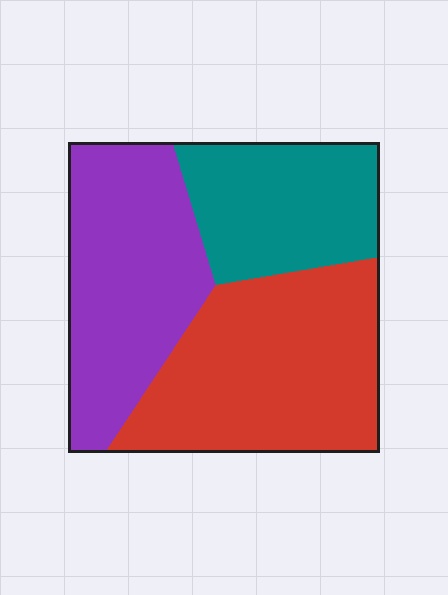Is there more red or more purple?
Red.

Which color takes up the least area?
Teal, at roughly 25%.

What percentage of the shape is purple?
Purple covers roughly 35% of the shape.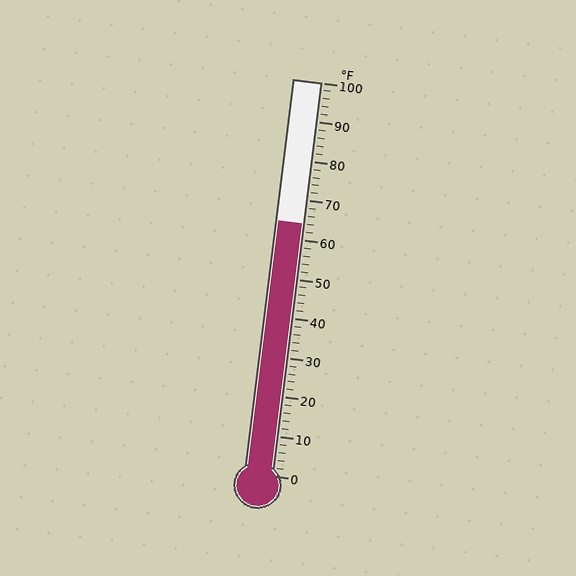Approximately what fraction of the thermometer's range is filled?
The thermometer is filled to approximately 65% of its range.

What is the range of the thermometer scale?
The thermometer scale ranges from 0°F to 100°F.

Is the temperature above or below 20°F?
The temperature is above 20°F.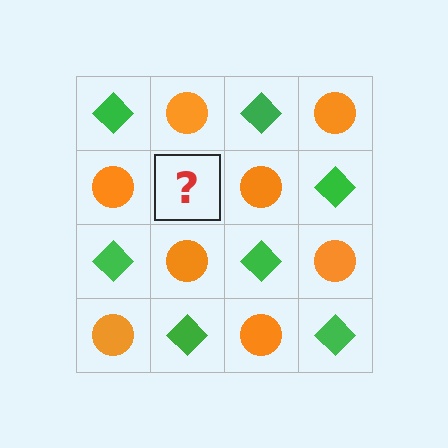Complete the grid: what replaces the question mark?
The question mark should be replaced with a green diamond.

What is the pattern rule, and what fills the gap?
The rule is that it alternates green diamond and orange circle in a checkerboard pattern. The gap should be filled with a green diamond.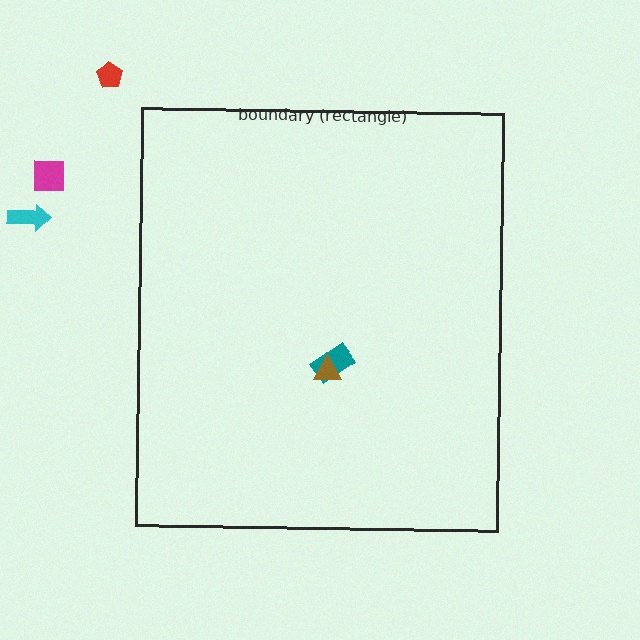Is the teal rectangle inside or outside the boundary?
Inside.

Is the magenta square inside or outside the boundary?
Outside.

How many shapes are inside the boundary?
2 inside, 3 outside.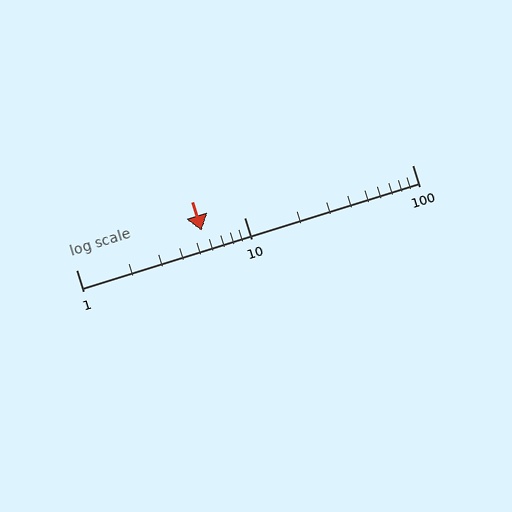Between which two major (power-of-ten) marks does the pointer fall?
The pointer is between 1 and 10.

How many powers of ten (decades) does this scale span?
The scale spans 2 decades, from 1 to 100.